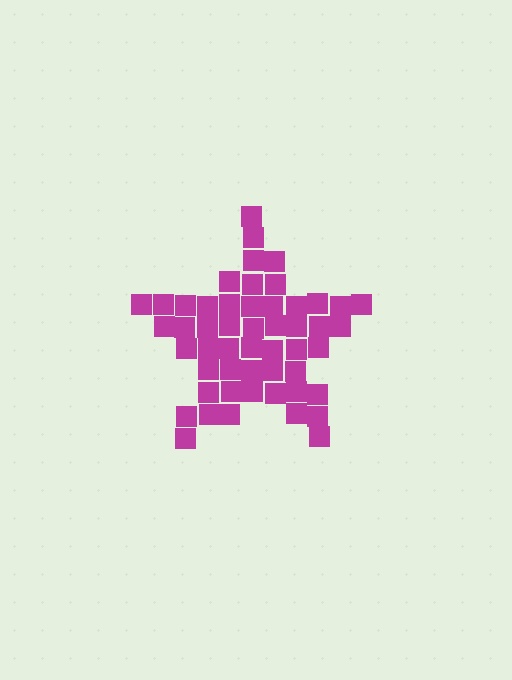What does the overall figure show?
The overall figure shows a star.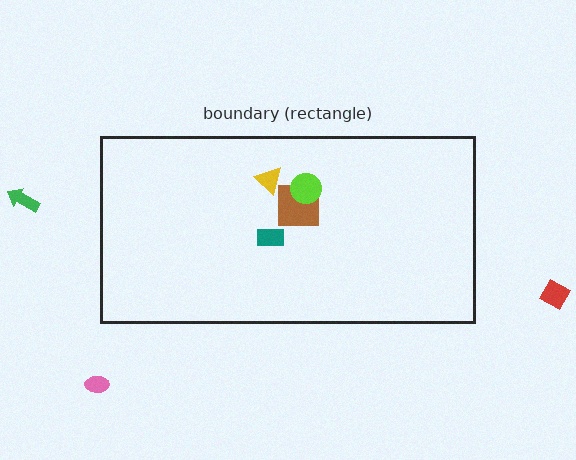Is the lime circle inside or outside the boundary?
Inside.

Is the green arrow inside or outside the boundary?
Outside.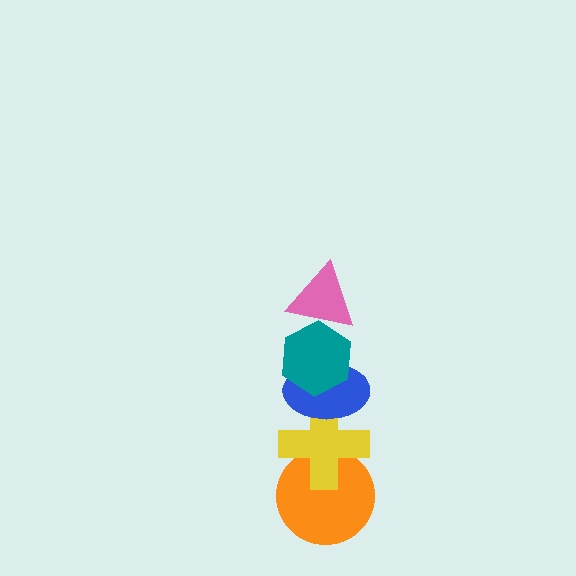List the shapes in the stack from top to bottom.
From top to bottom: the pink triangle, the teal hexagon, the blue ellipse, the yellow cross, the orange circle.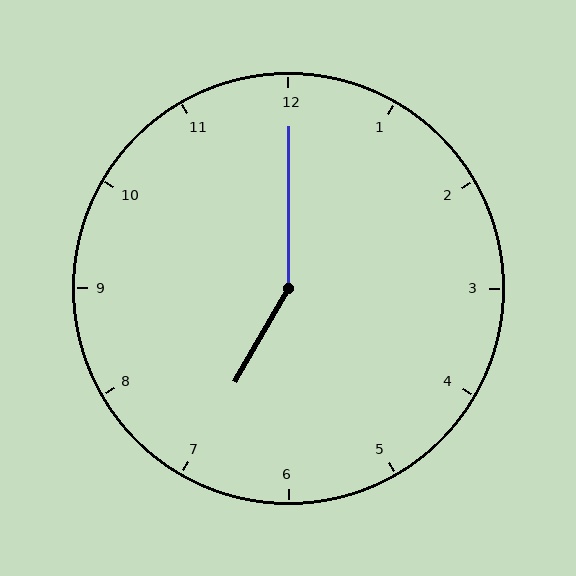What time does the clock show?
7:00.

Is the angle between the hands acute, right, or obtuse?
It is obtuse.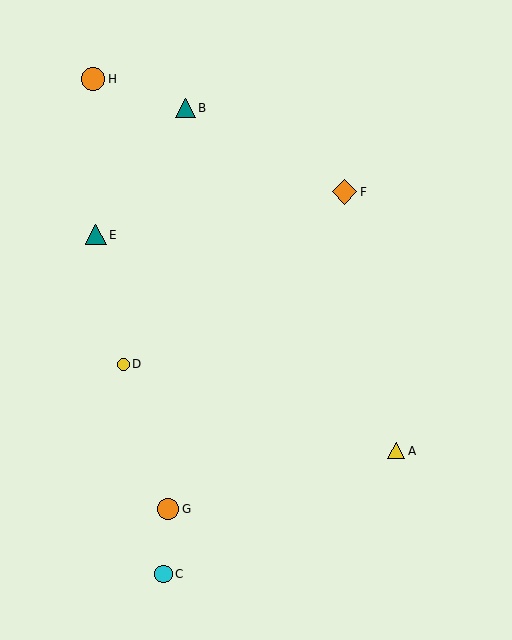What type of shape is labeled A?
Shape A is a yellow triangle.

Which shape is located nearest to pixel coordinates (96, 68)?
The orange circle (labeled H) at (93, 79) is nearest to that location.